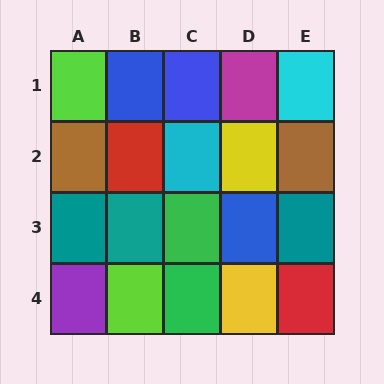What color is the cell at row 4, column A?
Purple.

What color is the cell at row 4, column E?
Red.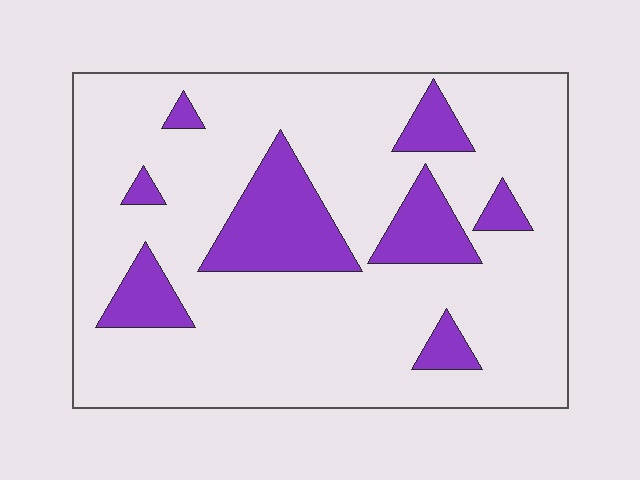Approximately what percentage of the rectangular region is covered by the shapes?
Approximately 20%.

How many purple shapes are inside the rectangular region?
8.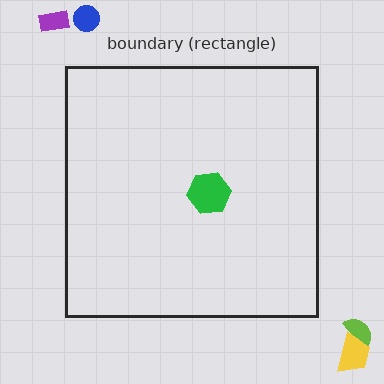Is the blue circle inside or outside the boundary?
Outside.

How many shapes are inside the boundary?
1 inside, 4 outside.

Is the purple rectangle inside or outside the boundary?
Outside.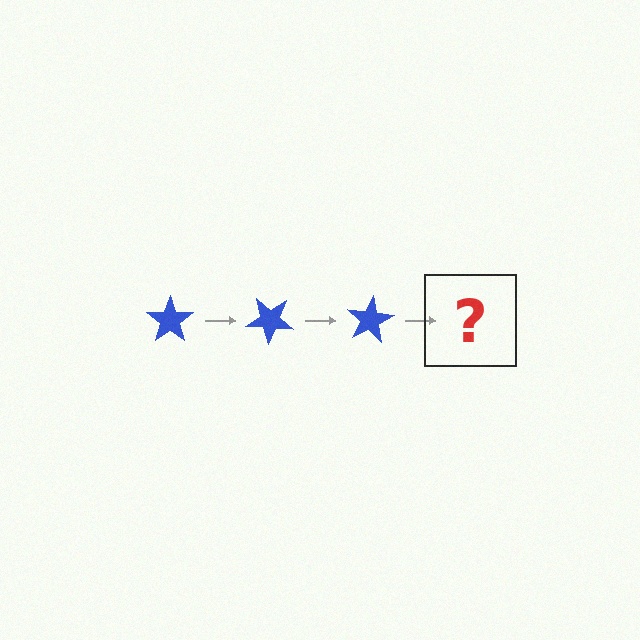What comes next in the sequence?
The next element should be a blue star rotated 120 degrees.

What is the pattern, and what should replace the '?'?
The pattern is that the star rotates 40 degrees each step. The '?' should be a blue star rotated 120 degrees.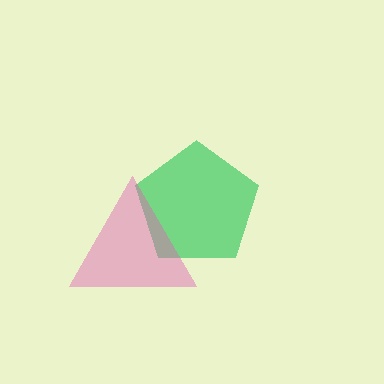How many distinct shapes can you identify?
There are 2 distinct shapes: a green pentagon, a pink triangle.